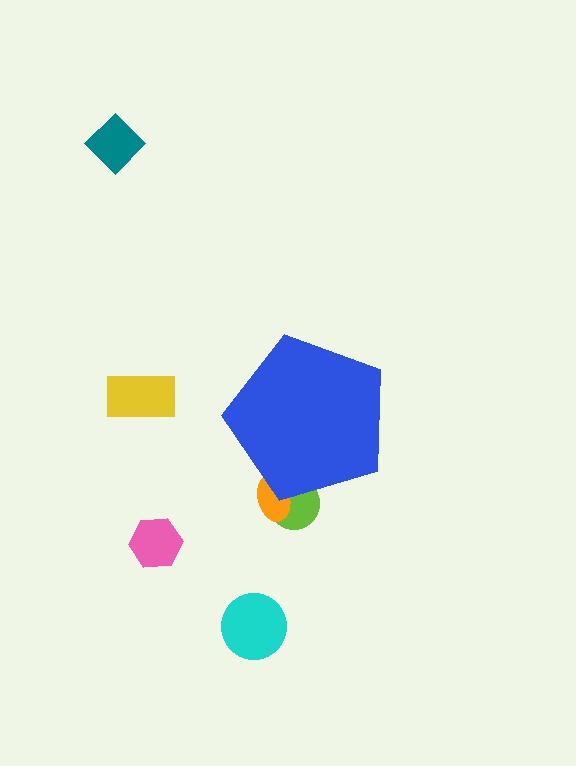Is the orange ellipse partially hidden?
Yes, the orange ellipse is partially hidden behind the blue pentagon.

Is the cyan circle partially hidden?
No, the cyan circle is fully visible.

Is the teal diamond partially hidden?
No, the teal diamond is fully visible.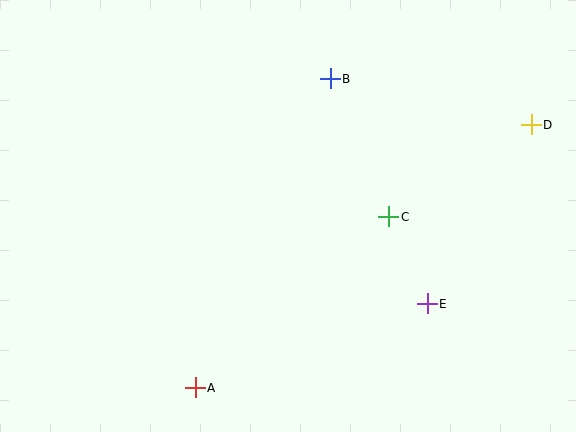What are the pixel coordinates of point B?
Point B is at (330, 79).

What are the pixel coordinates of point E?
Point E is at (427, 304).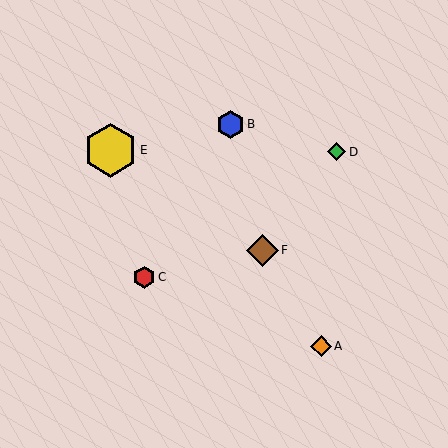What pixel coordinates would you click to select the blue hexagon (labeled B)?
Click at (230, 124) to select the blue hexagon B.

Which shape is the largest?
The yellow hexagon (labeled E) is the largest.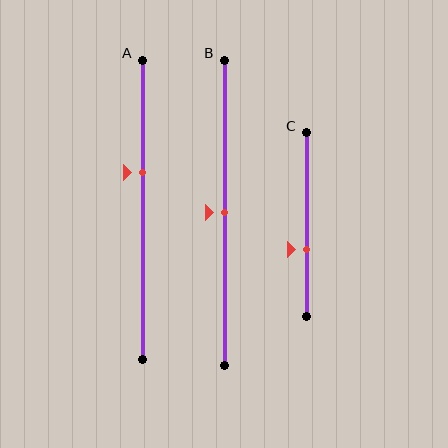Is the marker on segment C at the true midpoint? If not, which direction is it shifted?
No, the marker on segment C is shifted downward by about 14% of the segment length.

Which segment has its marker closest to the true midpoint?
Segment B has its marker closest to the true midpoint.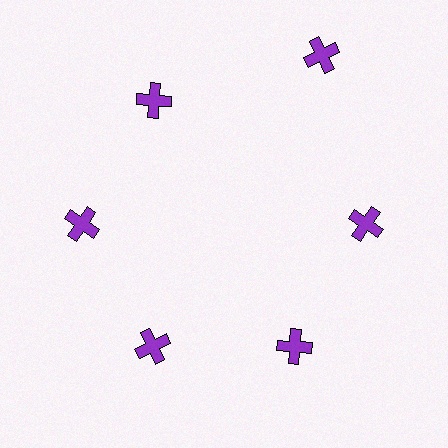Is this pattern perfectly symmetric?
No. The 6 purple crosses are arranged in a ring, but one element near the 1 o'clock position is pushed outward from the center, breaking the 6-fold rotational symmetry.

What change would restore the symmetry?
The symmetry would be restored by moving it inward, back onto the ring so that all 6 crosses sit at equal angles and equal distance from the center.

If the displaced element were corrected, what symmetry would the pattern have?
It would have 6-fold rotational symmetry — the pattern would map onto itself every 60 degrees.